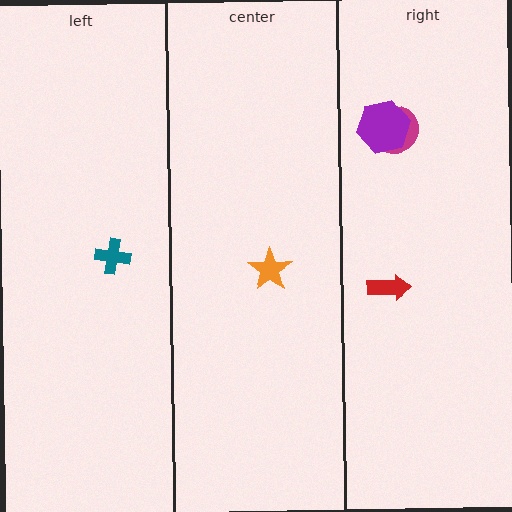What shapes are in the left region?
The teal cross.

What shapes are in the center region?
The orange star.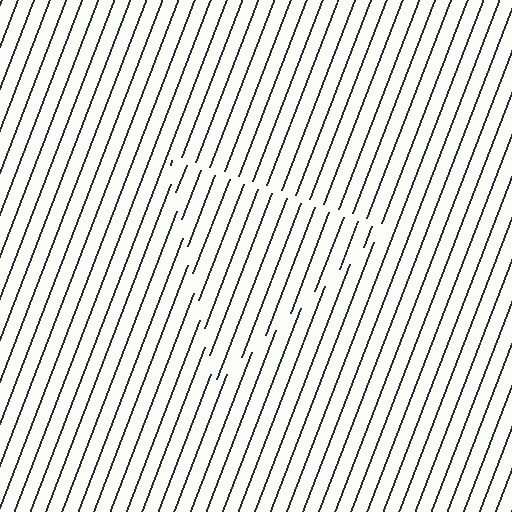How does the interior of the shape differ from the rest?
The interior of the shape contains the same grating, shifted by half a period — the contour is defined by the phase discontinuity where line-ends from the inner and outer gratings abut.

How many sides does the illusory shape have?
3 sides — the line-ends trace a triangle.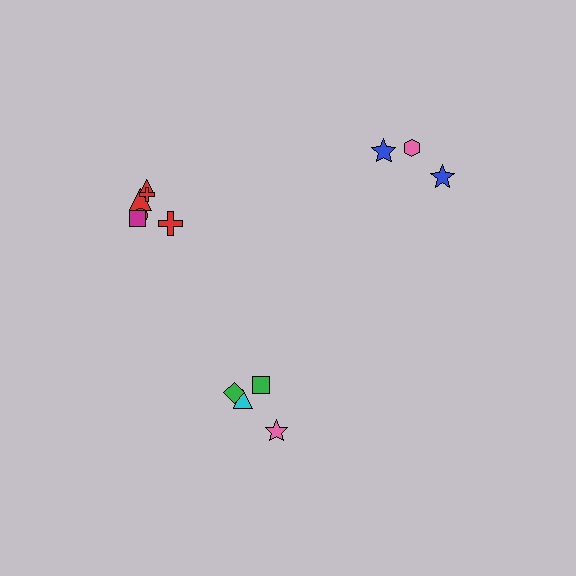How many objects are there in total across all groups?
There are 13 objects.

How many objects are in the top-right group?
There are 3 objects.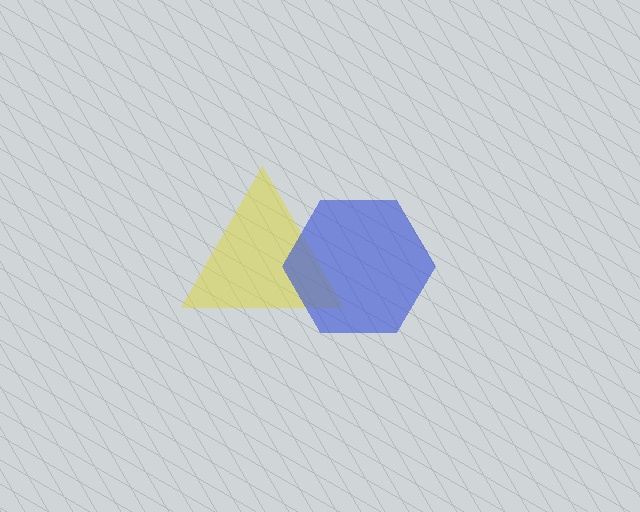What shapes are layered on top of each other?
The layered shapes are: a yellow triangle, a blue hexagon.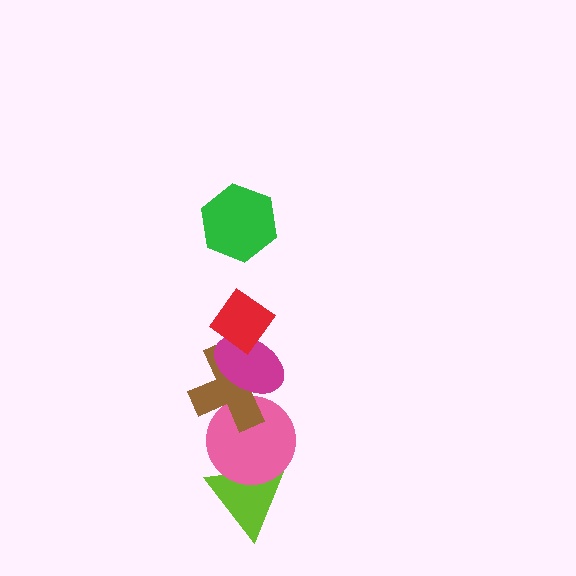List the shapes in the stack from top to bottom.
From top to bottom: the green hexagon, the red diamond, the magenta ellipse, the brown cross, the pink circle, the lime triangle.